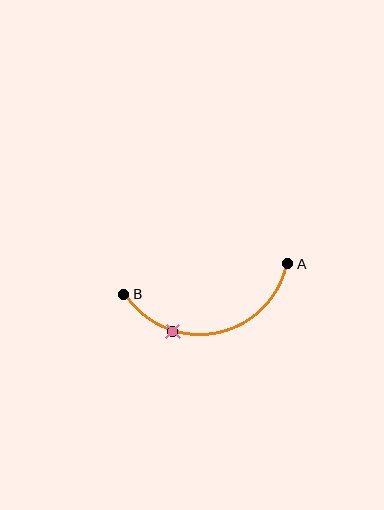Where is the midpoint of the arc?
The arc midpoint is the point on the curve farthest from the straight line joining A and B. It sits below that line.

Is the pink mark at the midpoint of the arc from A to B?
No. The pink mark lies on the arc but is closer to endpoint B. The arc midpoint would be at the point on the curve equidistant along the arc from both A and B.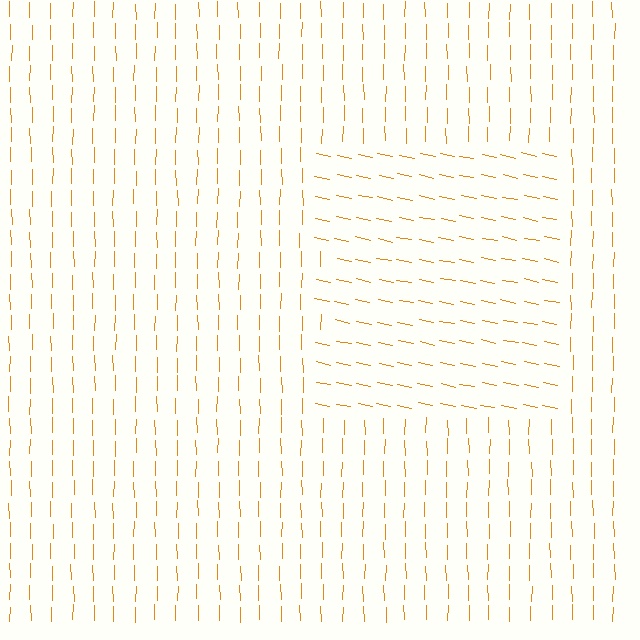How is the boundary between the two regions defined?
The boundary is defined purely by a change in line orientation (approximately 78 degrees difference). All lines are the same color and thickness.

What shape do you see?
I see a rectangle.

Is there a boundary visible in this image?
Yes, there is a texture boundary formed by a change in line orientation.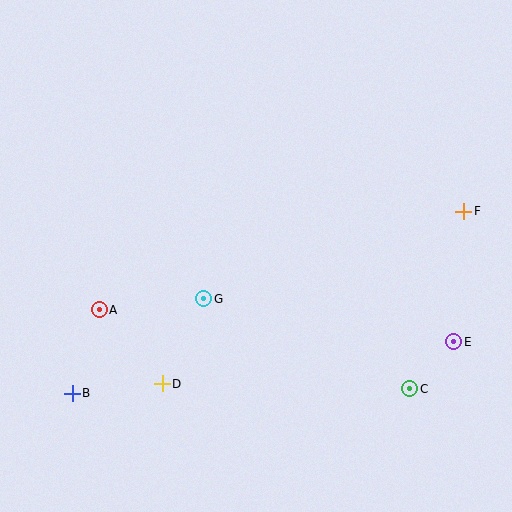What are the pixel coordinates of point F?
Point F is at (464, 211).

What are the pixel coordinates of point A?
Point A is at (99, 310).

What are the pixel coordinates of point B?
Point B is at (72, 393).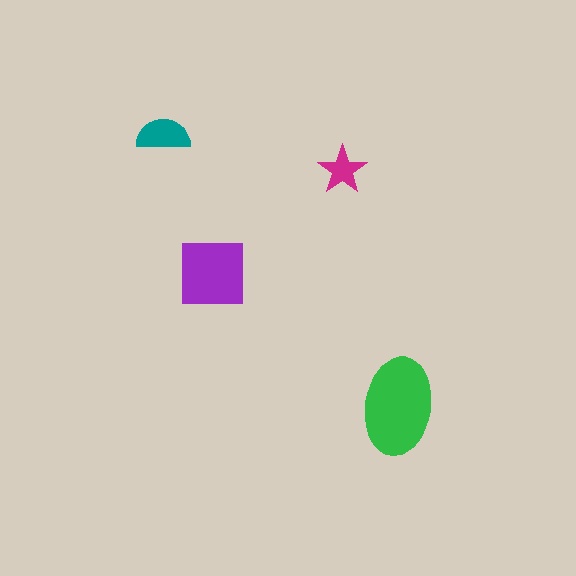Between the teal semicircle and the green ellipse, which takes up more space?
The green ellipse.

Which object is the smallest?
The magenta star.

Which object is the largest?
The green ellipse.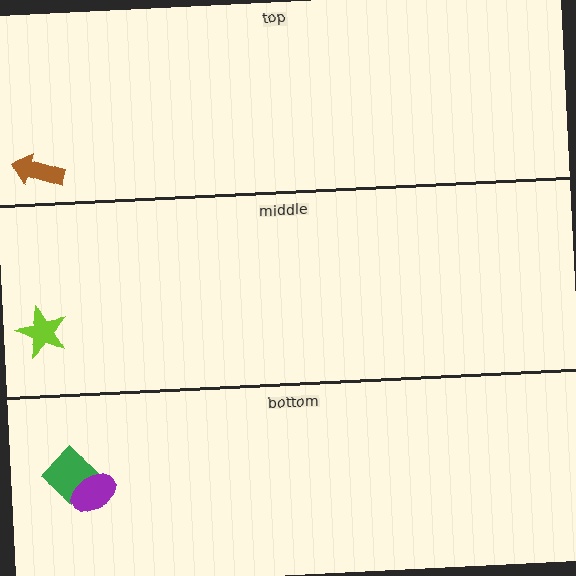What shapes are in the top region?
The brown arrow.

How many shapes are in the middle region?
1.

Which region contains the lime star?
The middle region.